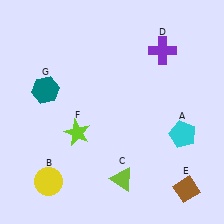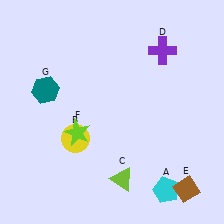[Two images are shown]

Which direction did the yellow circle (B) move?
The yellow circle (B) moved up.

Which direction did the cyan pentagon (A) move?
The cyan pentagon (A) moved down.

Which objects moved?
The objects that moved are: the cyan pentagon (A), the yellow circle (B).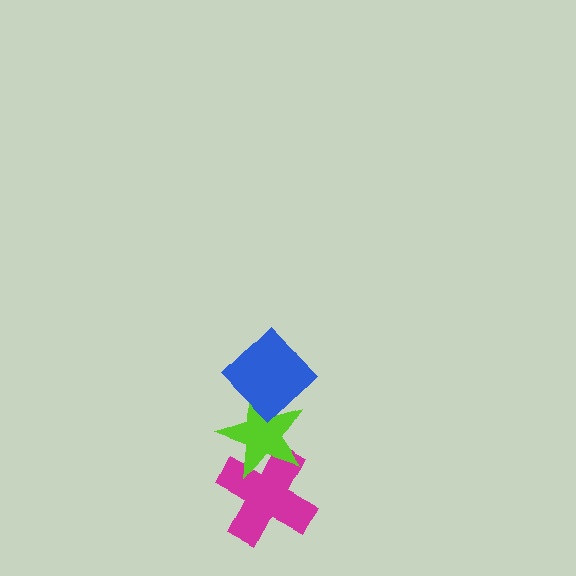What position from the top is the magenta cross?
The magenta cross is 3rd from the top.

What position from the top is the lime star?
The lime star is 2nd from the top.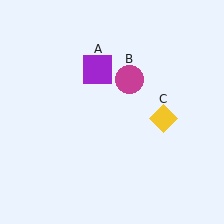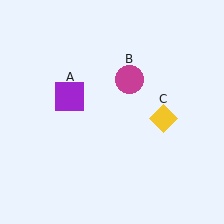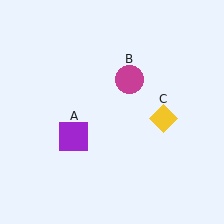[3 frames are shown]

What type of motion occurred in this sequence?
The purple square (object A) rotated counterclockwise around the center of the scene.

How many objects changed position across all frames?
1 object changed position: purple square (object A).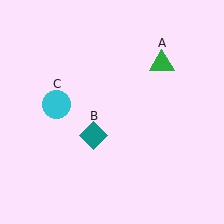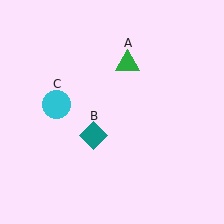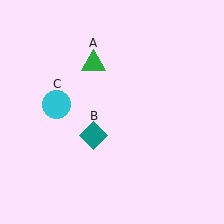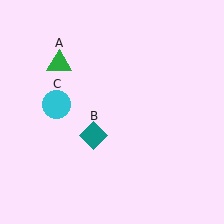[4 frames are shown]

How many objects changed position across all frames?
1 object changed position: green triangle (object A).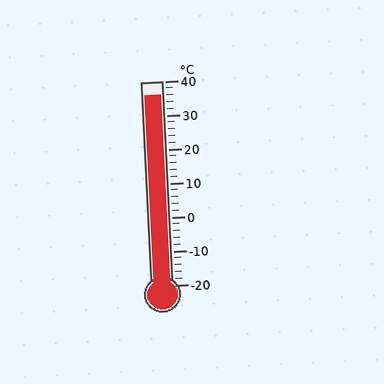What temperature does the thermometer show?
The thermometer shows approximately 36°C.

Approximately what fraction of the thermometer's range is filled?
The thermometer is filled to approximately 95% of its range.